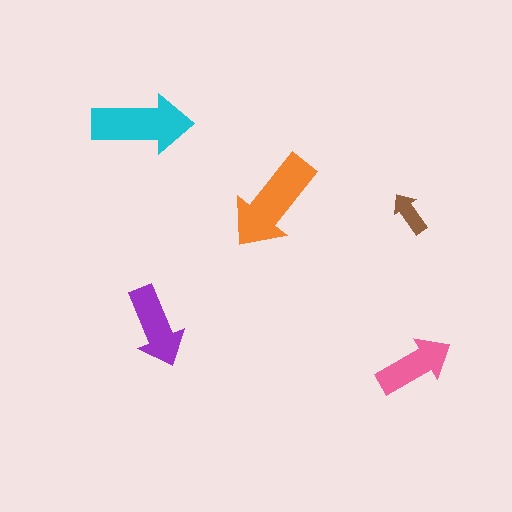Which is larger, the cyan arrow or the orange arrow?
The orange one.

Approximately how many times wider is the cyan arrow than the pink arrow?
About 1.5 times wider.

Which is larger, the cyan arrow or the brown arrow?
The cyan one.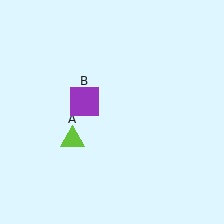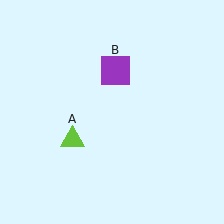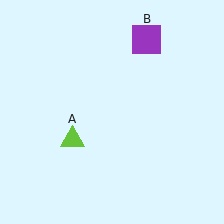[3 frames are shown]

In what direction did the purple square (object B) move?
The purple square (object B) moved up and to the right.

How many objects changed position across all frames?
1 object changed position: purple square (object B).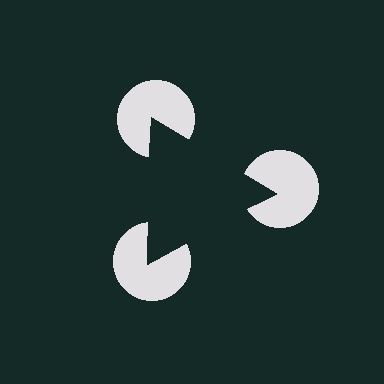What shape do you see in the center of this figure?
An illusory triangle — its edges are inferred from the aligned wedge cuts in the pac-man discs, not physically drawn.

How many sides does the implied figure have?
3 sides.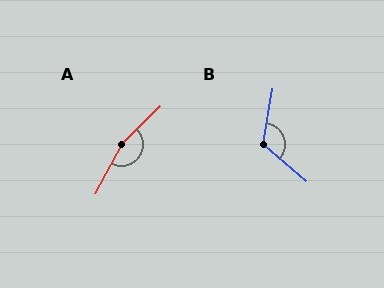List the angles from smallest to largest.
B (121°), A (162°).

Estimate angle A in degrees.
Approximately 162 degrees.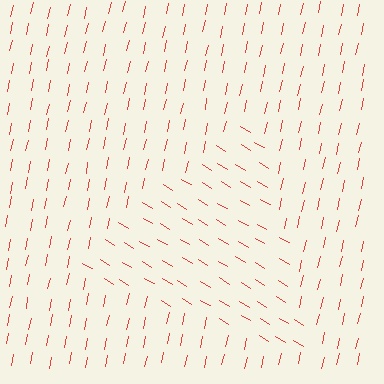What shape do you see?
I see a triangle.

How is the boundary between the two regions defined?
The boundary is defined purely by a change in line orientation (approximately 71 degrees difference). All lines are the same color and thickness.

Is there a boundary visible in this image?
Yes, there is a texture boundary formed by a change in line orientation.